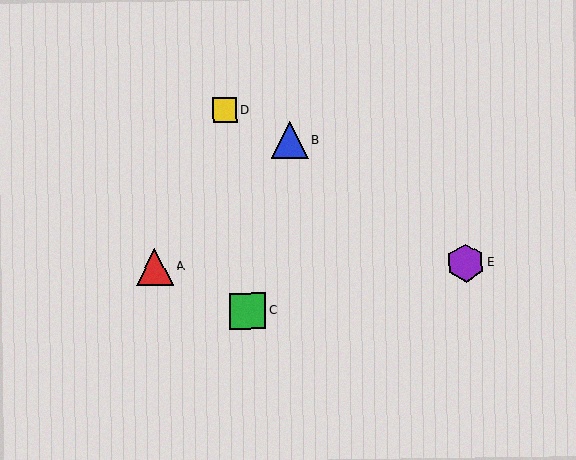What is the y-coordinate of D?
Object D is at y≈109.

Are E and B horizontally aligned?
No, E is at y≈263 and B is at y≈140.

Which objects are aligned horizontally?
Objects A, E are aligned horizontally.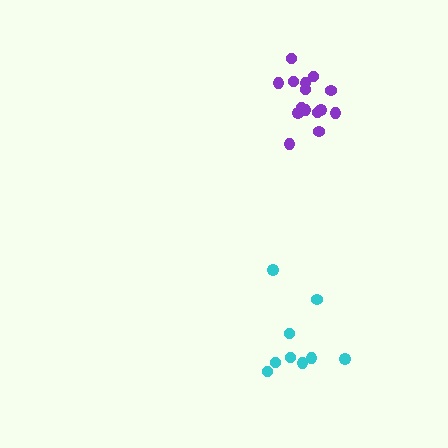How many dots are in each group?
Group 1: 9 dots, Group 2: 15 dots (24 total).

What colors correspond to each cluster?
The clusters are colored: cyan, purple.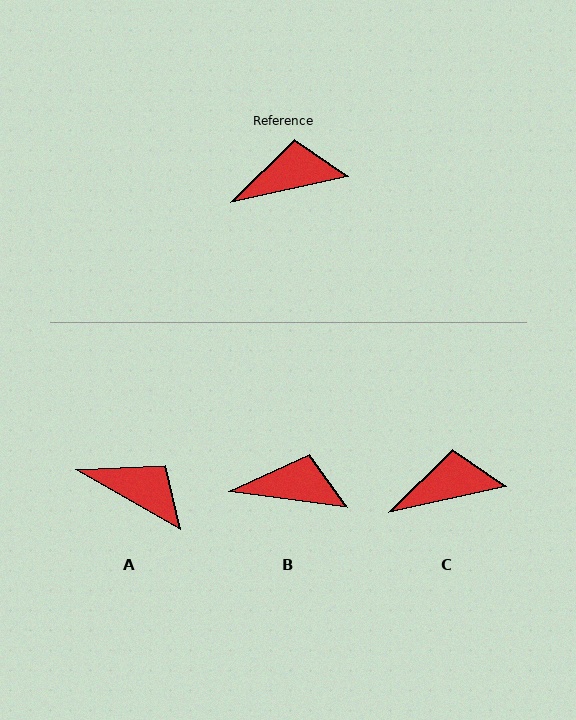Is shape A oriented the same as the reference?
No, it is off by about 42 degrees.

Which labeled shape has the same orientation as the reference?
C.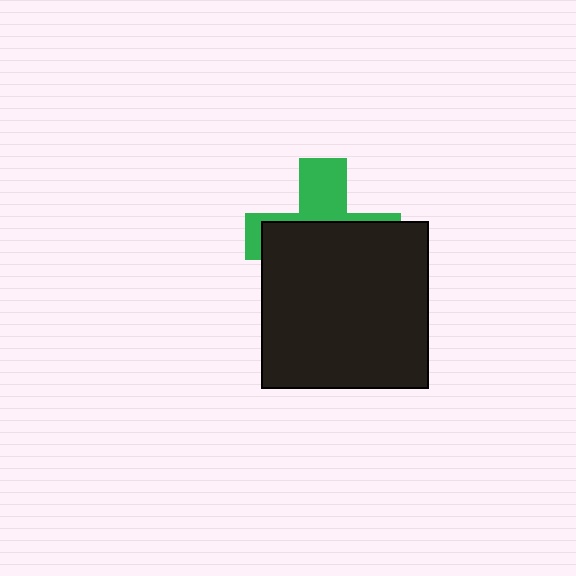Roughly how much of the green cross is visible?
A small part of it is visible (roughly 36%).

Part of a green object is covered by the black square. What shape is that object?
It is a cross.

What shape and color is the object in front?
The object in front is a black square.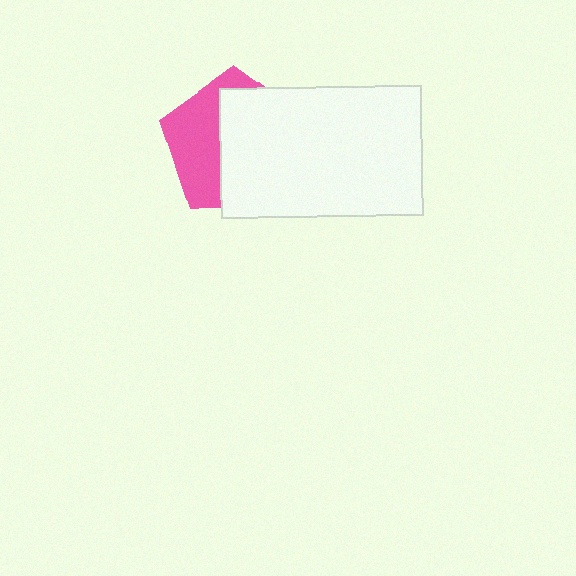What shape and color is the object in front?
The object in front is a white rectangle.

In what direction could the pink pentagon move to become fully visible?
The pink pentagon could move left. That would shift it out from behind the white rectangle entirely.